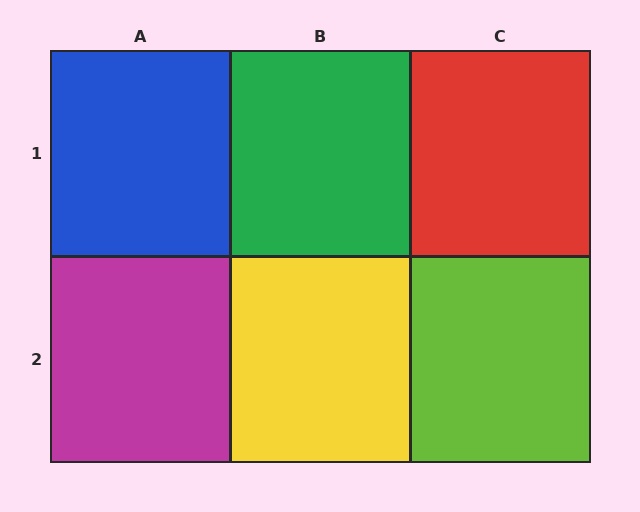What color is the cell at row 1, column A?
Blue.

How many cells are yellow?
1 cell is yellow.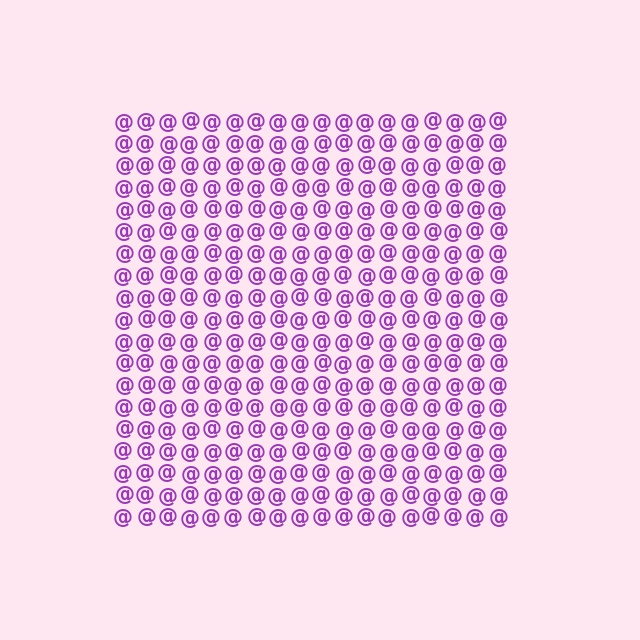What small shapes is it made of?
It is made of small at signs.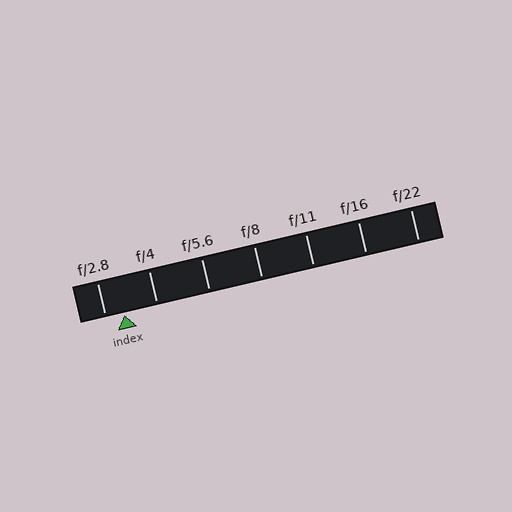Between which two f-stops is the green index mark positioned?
The index mark is between f/2.8 and f/4.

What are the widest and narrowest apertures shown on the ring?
The widest aperture shown is f/2.8 and the narrowest is f/22.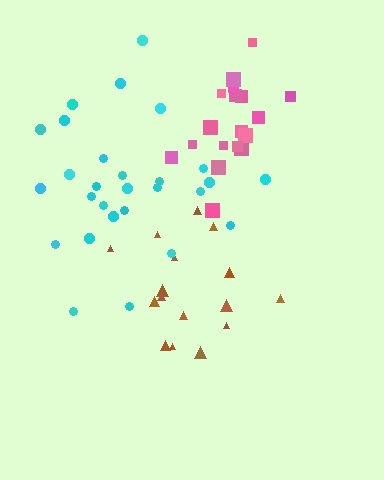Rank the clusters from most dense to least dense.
pink, brown, cyan.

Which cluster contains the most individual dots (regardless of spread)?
Cyan (28).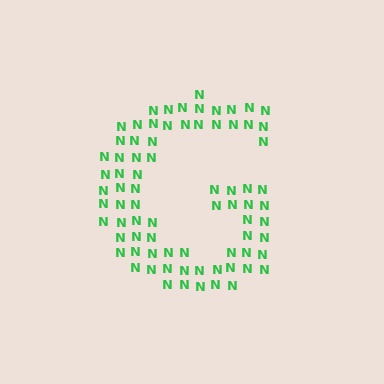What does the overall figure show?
The overall figure shows the letter G.